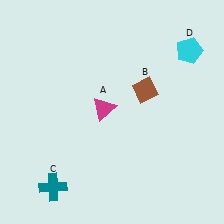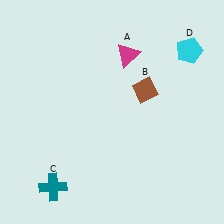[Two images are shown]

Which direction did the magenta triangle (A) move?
The magenta triangle (A) moved up.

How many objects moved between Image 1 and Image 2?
1 object moved between the two images.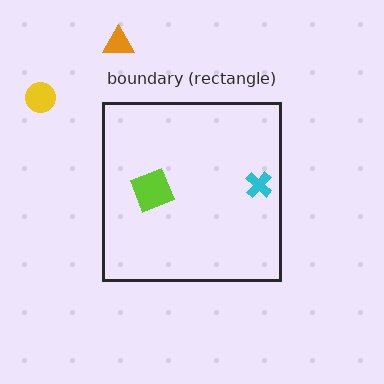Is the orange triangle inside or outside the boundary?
Outside.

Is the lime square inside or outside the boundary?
Inside.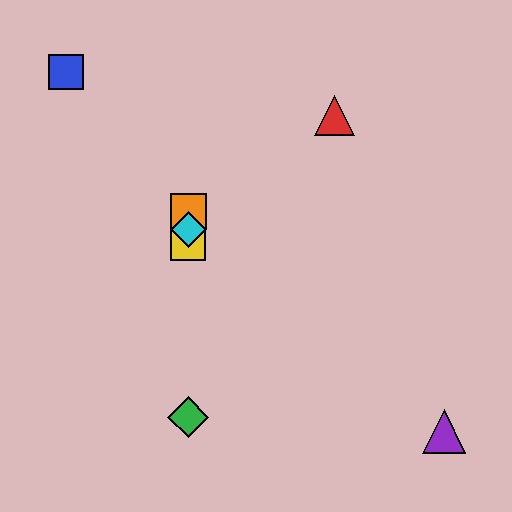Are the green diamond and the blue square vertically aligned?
No, the green diamond is at x≈188 and the blue square is at x≈66.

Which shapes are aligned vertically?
The green diamond, the yellow square, the orange square, the cyan diamond are aligned vertically.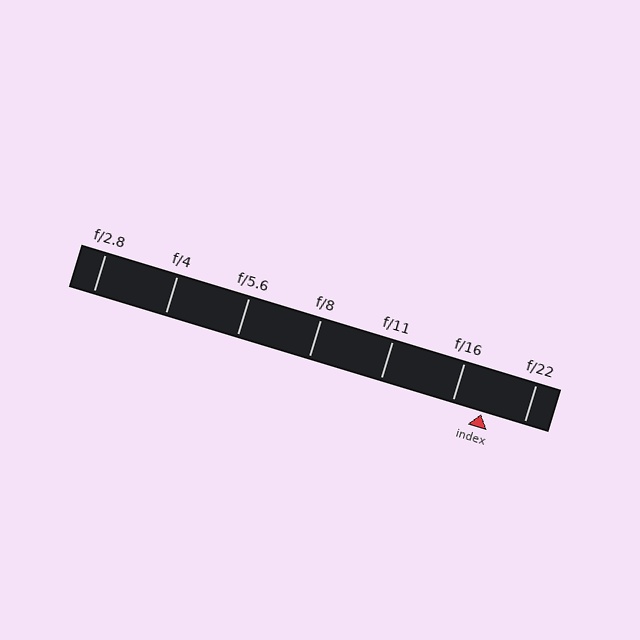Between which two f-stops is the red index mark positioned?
The index mark is between f/16 and f/22.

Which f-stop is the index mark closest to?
The index mark is closest to f/16.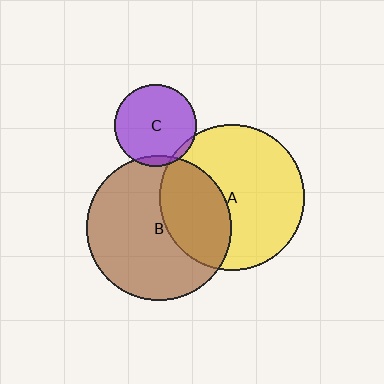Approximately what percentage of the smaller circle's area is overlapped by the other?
Approximately 5%.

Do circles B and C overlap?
Yes.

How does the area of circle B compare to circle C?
Approximately 3.1 times.